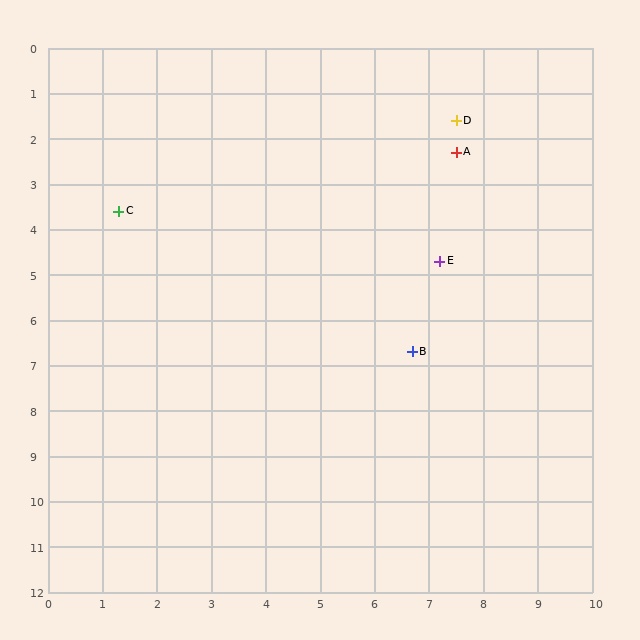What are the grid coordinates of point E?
Point E is at approximately (7.2, 4.7).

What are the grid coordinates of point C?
Point C is at approximately (1.3, 3.6).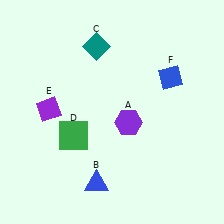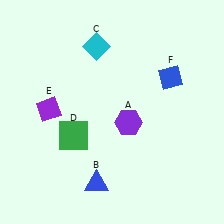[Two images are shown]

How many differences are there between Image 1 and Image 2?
There is 1 difference between the two images.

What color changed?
The diamond (C) changed from teal in Image 1 to cyan in Image 2.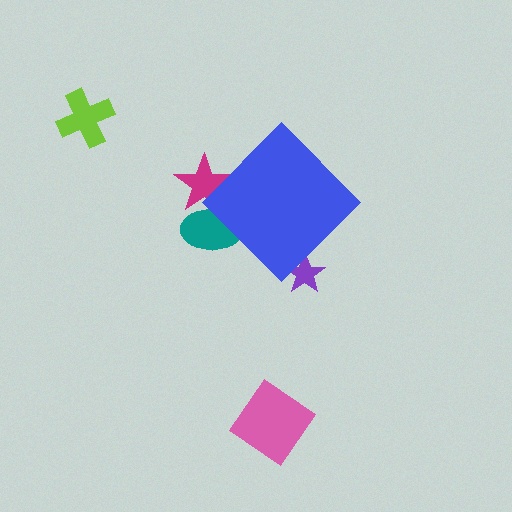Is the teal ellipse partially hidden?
Yes, the teal ellipse is partially hidden behind the blue diamond.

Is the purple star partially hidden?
Yes, the purple star is partially hidden behind the blue diamond.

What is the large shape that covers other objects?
A blue diamond.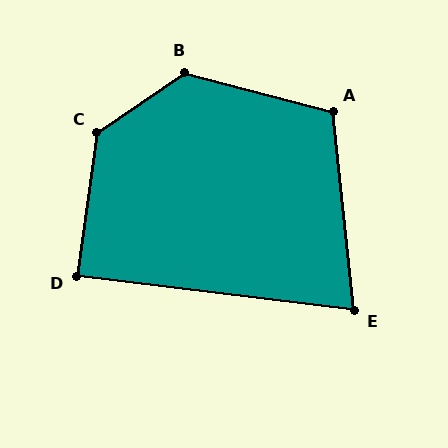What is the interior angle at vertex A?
Approximately 111 degrees (obtuse).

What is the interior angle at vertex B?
Approximately 131 degrees (obtuse).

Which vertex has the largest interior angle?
C, at approximately 132 degrees.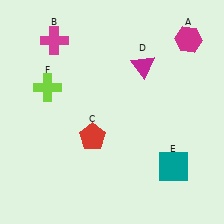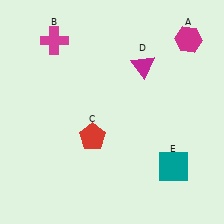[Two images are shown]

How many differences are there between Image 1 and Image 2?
There is 1 difference between the two images.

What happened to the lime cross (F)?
The lime cross (F) was removed in Image 2. It was in the top-left area of Image 1.